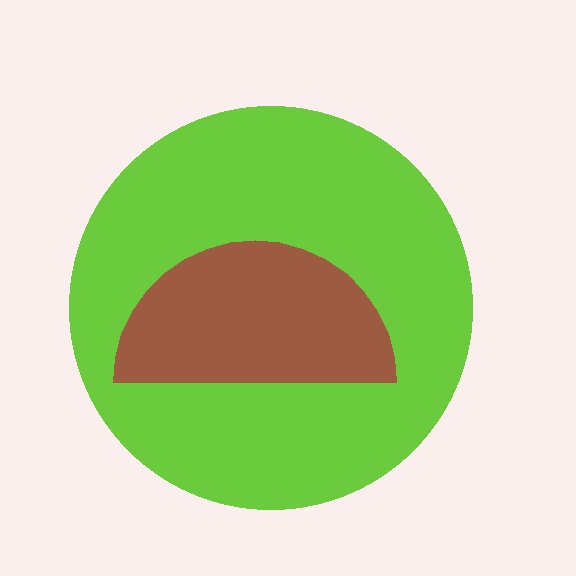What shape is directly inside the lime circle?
The brown semicircle.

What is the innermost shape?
The brown semicircle.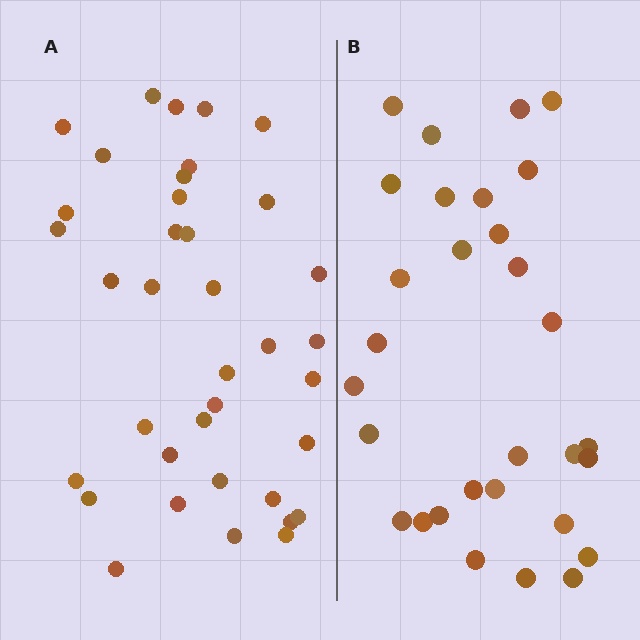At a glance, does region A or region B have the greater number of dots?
Region A (the left region) has more dots.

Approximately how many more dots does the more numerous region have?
Region A has roughly 8 or so more dots than region B.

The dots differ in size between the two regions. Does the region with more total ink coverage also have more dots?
No. Region B has more total ink coverage because its dots are larger, but region A actually contains more individual dots. Total area can be misleading — the number of items is what matters here.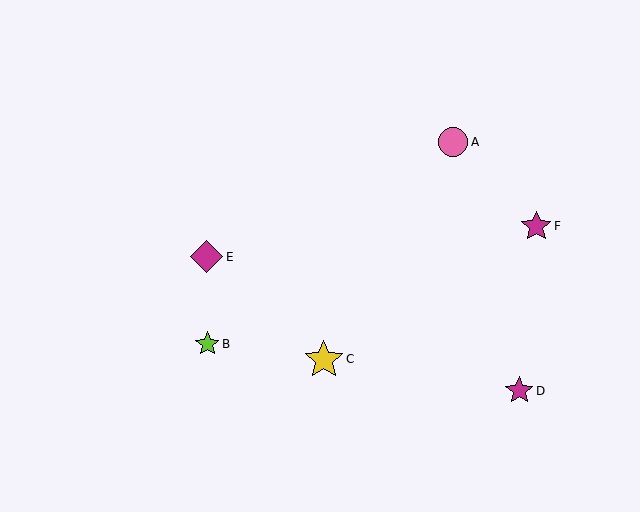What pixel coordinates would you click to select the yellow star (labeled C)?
Click at (324, 359) to select the yellow star C.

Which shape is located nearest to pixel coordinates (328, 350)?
The yellow star (labeled C) at (324, 359) is nearest to that location.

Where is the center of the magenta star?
The center of the magenta star is at (519, 391).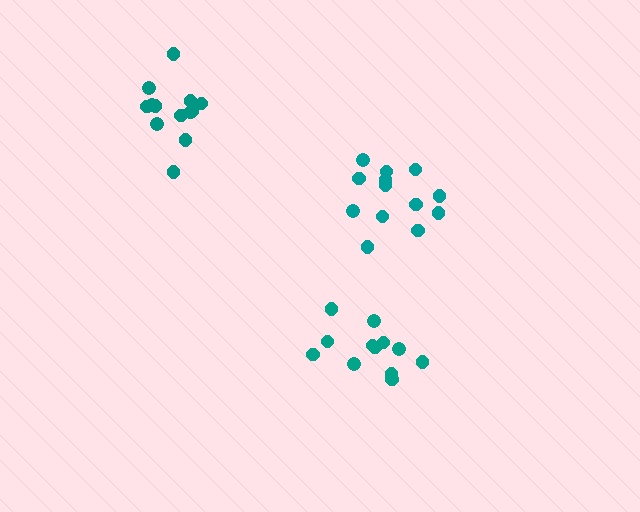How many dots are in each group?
Group 1: 12 dots, Group 2: 13 dots, Group 3: 13 dots (38 total).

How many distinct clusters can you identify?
There are 3 distinct clusters.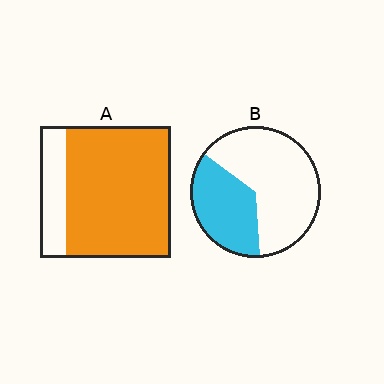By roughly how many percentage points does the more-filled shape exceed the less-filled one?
By roughly 45 percentage points (A over B).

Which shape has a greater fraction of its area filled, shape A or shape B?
Shape A.